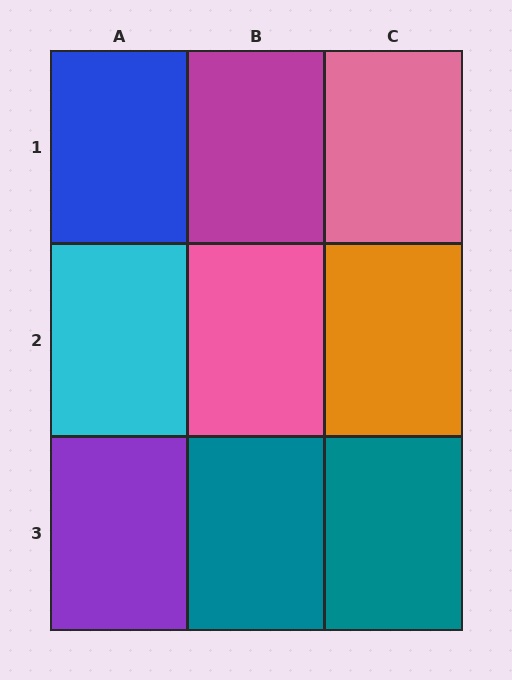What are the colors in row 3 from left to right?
Purple, teal, teal.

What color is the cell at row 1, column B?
Magenta.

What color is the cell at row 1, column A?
Blue.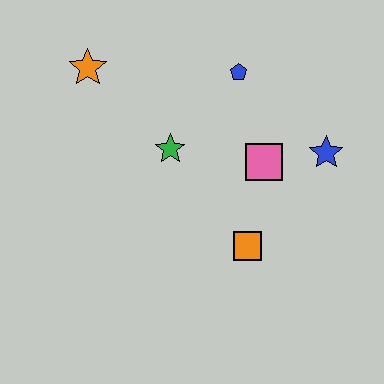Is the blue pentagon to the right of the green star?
Yes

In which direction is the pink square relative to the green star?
The pink square is to the right of the green star.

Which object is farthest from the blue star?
The orange star is farthest from the blue star.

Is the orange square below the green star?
Yes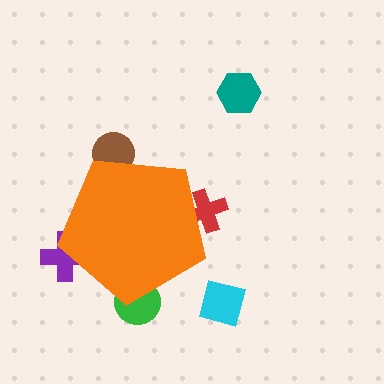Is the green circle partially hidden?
Yes, the green circle is partially hidden behind the orange pentagon.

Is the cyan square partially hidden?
No, the cyan square is fully visible.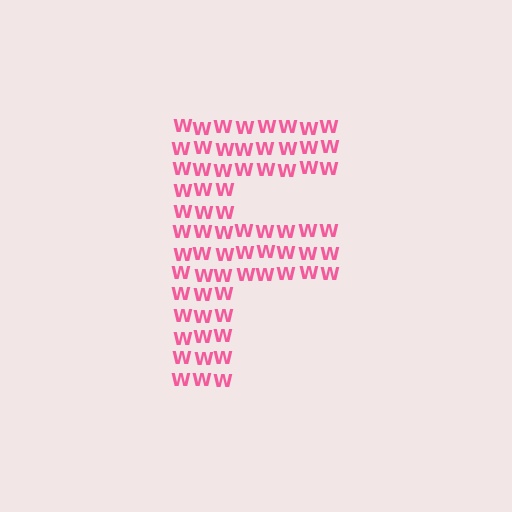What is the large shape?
The large shape is the letter F.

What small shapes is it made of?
It is made of small letter W's.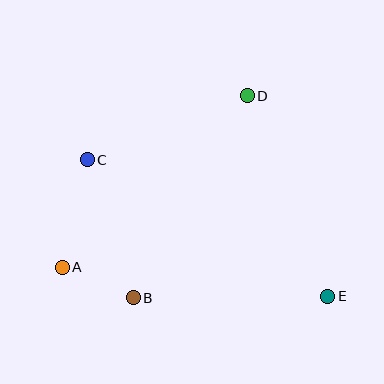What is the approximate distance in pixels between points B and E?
The distance between B and E is approximately 194 pixels.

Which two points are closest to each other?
Points A and B are closest to each other.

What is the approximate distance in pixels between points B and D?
The distance between B and D is approximately 232 pixels.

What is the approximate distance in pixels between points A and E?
The distance between A and E is approximately 267 pixels.